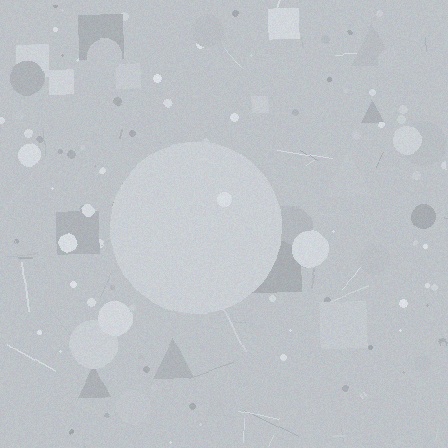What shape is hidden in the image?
A circle is hidden in the image.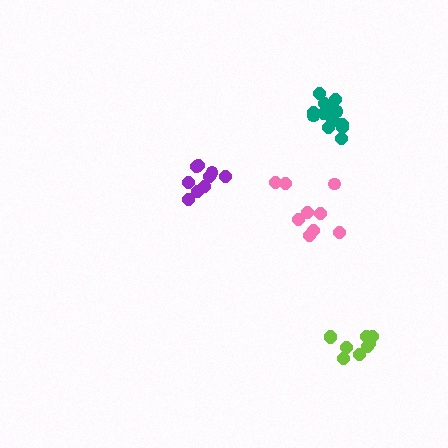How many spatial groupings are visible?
There are 4 spatial groupings.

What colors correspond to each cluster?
The clusters are colored: pink, purple, lime, teal.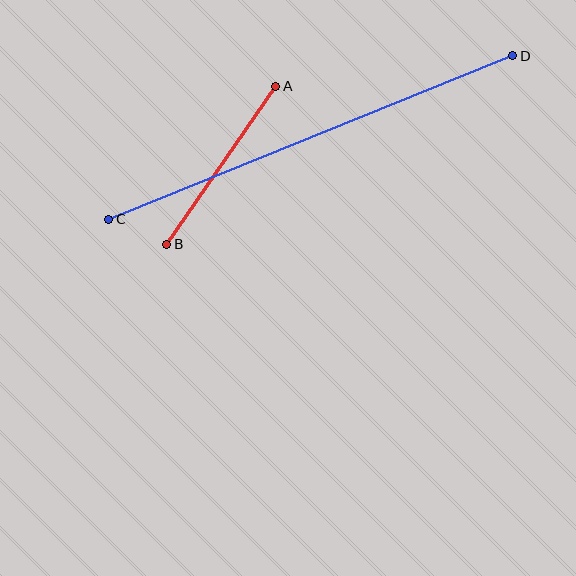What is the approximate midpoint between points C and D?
The midpoint is at approximately (311, 137) pixels.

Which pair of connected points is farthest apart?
Points C and D are farthest apart.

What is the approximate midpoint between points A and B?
The midpoint is at approximately (221, 165) pixels.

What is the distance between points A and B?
The distance is approximately 192 pixels.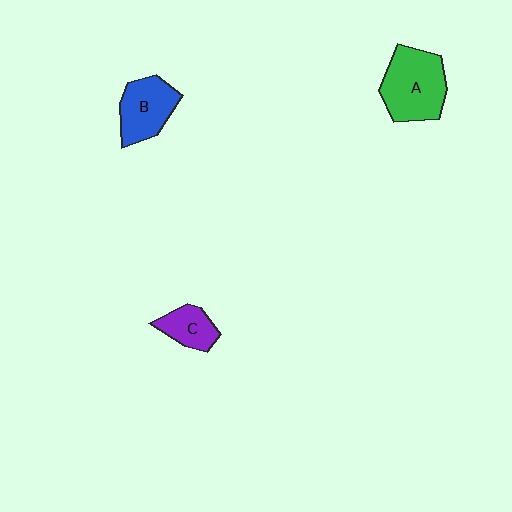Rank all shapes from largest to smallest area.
From largest to smallest: A (green), B (blue), C (purple).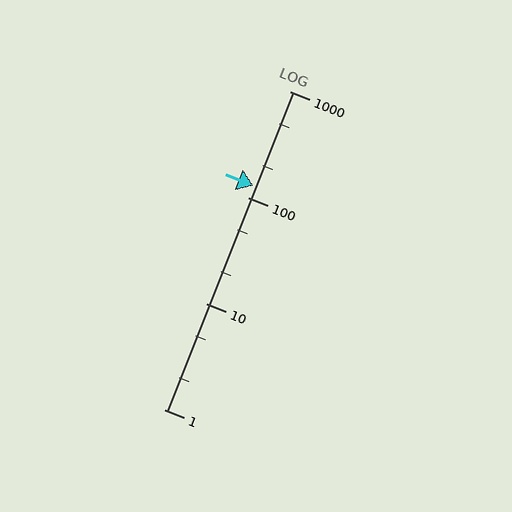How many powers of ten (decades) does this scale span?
The scale spans 3 decades, from 1 to 1000.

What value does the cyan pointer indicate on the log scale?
The pointer indicates approximately 130.